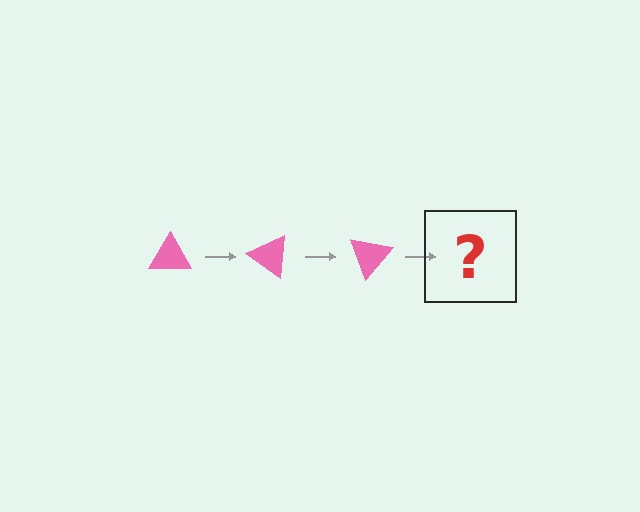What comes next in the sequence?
The next element should be a pink triangle rotated 105 degrees.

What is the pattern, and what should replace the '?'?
The pattern is that the triangle rotates 35 degrees each step. The '?' should be a pink triangle rotated 105 degrees.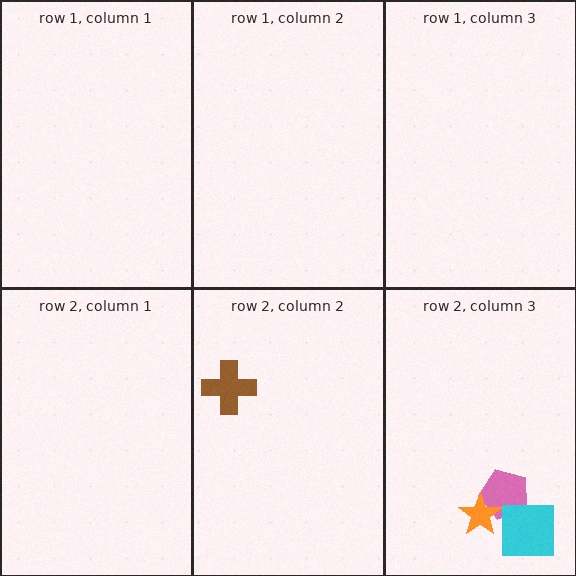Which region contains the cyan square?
The row 2, column 3 region.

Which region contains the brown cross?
The row 2, column 2 region.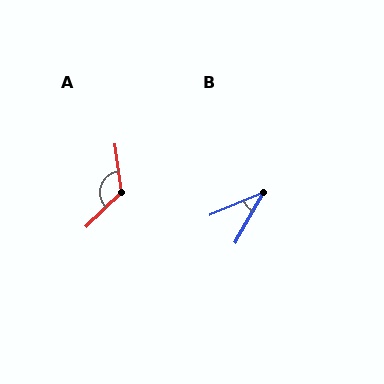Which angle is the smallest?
B, at approximately 37 degrees.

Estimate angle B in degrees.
Approximately 37 degrees.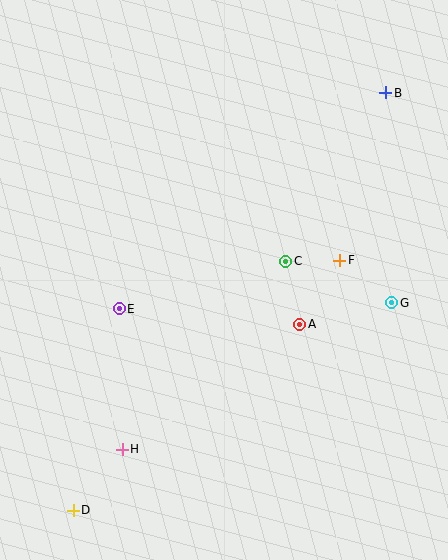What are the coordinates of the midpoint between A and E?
The midpoint between A and E is at (209, 316).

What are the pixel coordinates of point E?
Point E is at (119, 309).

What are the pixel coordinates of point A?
Point A is at (300, 324).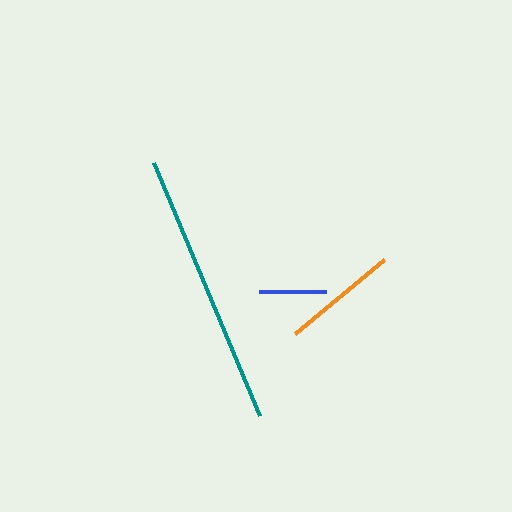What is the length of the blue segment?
The blue segment is approximately 67 pixels long.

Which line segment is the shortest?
The blue line is the shortest at approximately 67 pixels.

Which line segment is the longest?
The teal line is the longest at approximately 274 pixels.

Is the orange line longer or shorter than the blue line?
The orange line is longer than the blue line.